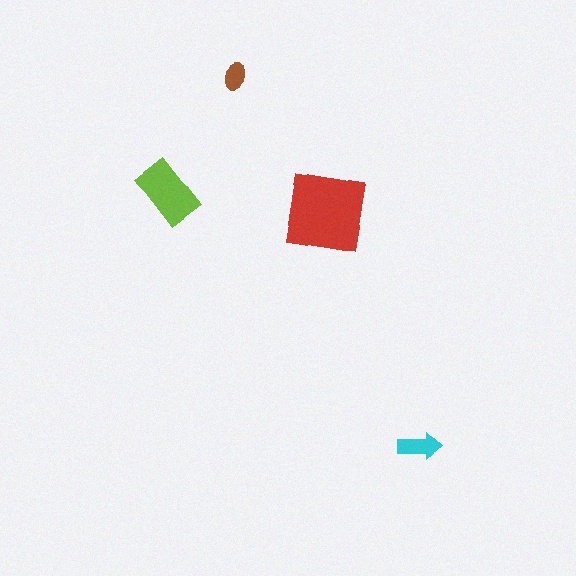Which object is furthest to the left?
The lime rectangle is leftmost.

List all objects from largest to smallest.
The red square, the lime rectangle, the cyan arrow, the brown ellipse.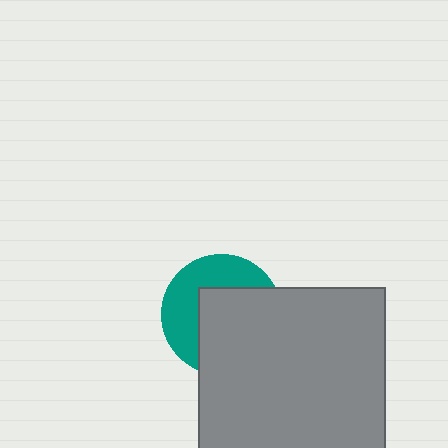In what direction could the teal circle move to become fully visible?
The teal circle could move toward the upper-left. That would shift it out from behind the gray rectangle entirely.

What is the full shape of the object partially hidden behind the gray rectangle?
The partially hidden object is a teal circle.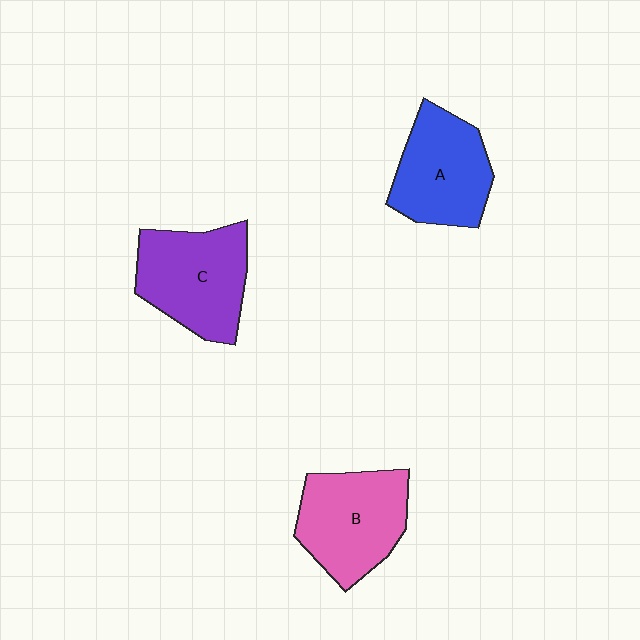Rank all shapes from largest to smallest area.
From largest to smallest: C (purple), B (pink), A (blue).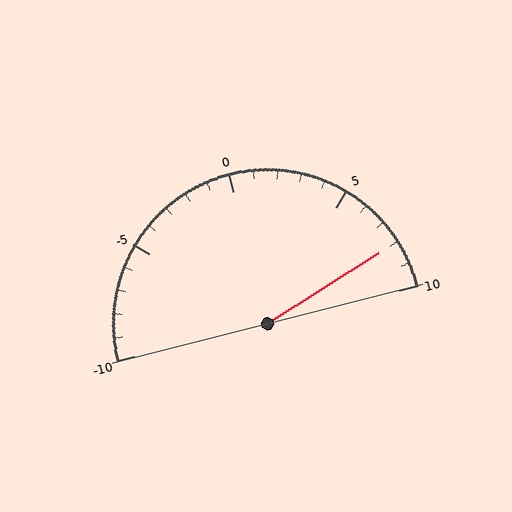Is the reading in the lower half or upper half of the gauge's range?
The reading is in the upper half of the range (-10 to 10).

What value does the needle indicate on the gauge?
The needle indicates approximately 8.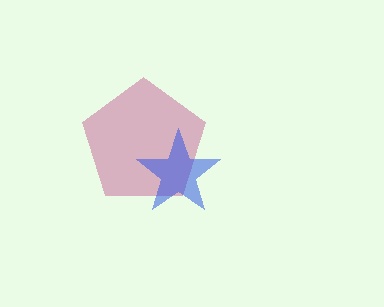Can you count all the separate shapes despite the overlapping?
Yes, there are 2 separate shapes.